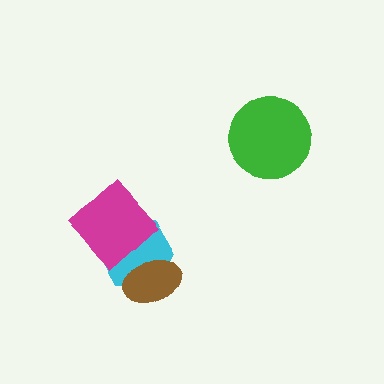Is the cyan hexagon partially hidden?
Yes, it is partially covered by another shape.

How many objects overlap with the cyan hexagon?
2 objects overlap with the cyan hexagon.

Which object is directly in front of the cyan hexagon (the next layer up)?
The brown ellipse is directly in front of the cyan hexagon.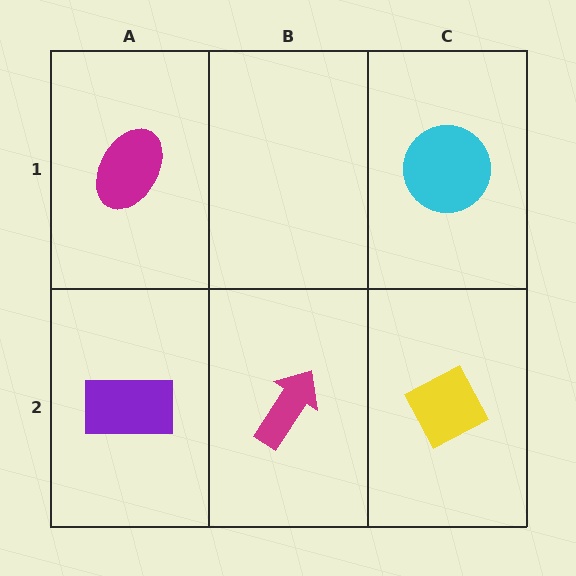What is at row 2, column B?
A magenta arrow.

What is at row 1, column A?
A magenta ellipse.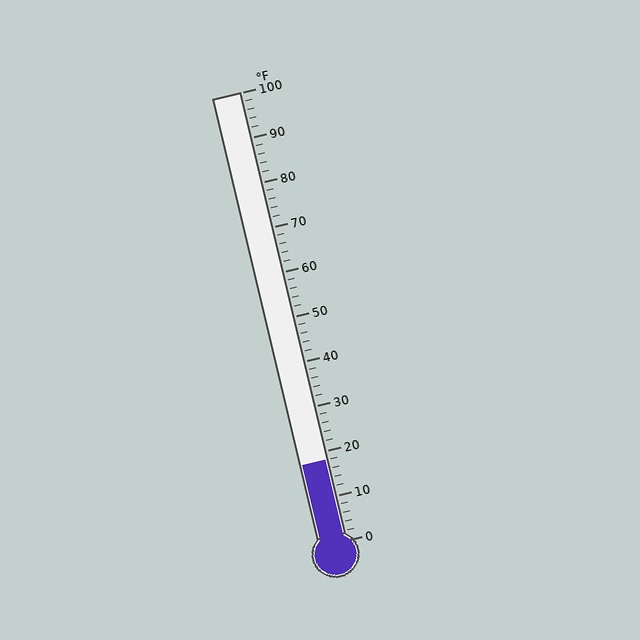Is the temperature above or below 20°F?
The temperature is below 20°F.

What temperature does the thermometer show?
The thermometer shows approximately 18°F.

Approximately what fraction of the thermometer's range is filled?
The thermometer is filled to approximately 20% of its range.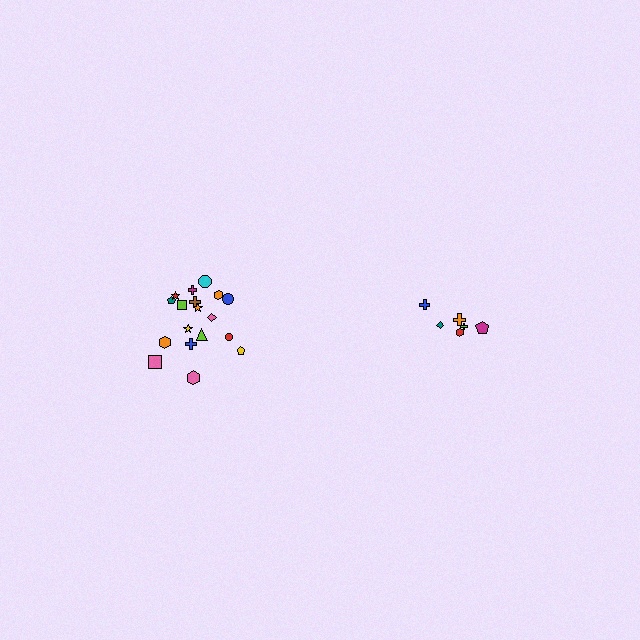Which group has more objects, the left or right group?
The left group.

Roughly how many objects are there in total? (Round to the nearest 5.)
Roughly 25 objects in total.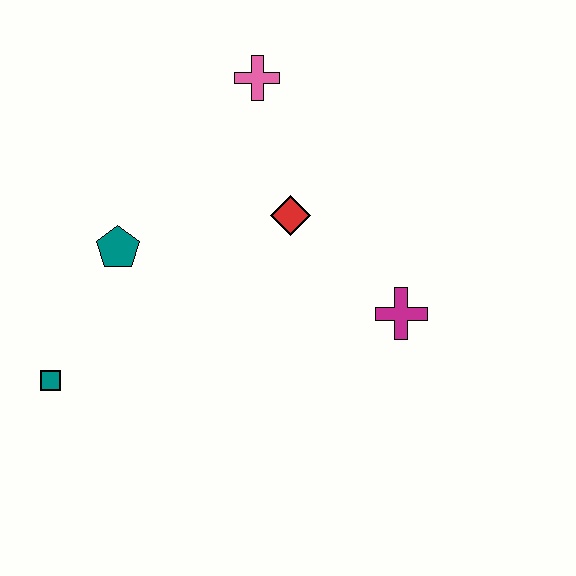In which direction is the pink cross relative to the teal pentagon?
The pink cross is above the teal pentagon.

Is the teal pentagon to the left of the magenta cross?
Yes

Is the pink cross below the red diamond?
No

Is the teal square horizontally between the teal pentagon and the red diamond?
No